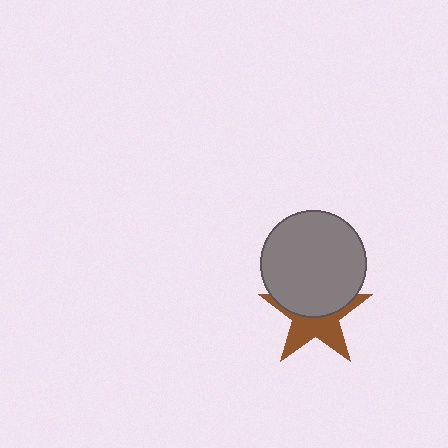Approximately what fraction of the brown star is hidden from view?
Roughly 49% of the brown star is hidden behind the gray circle.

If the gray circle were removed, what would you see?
You would see the complete brown star.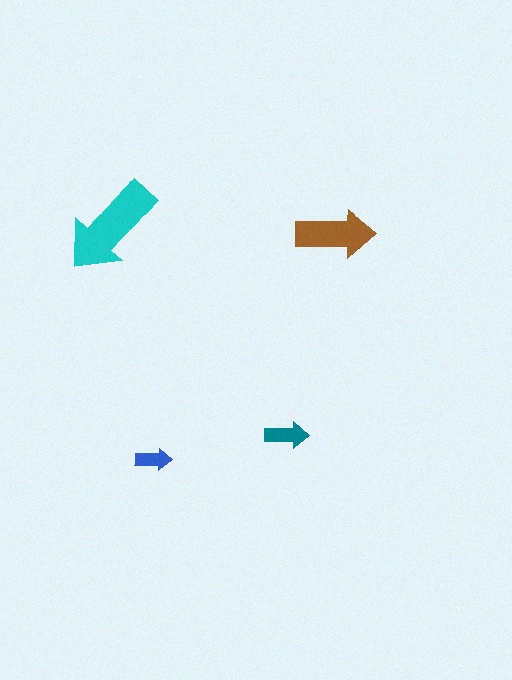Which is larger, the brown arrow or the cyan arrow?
The cyan one.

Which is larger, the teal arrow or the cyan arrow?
The cyan one.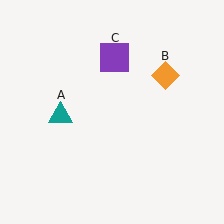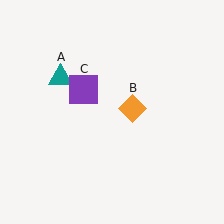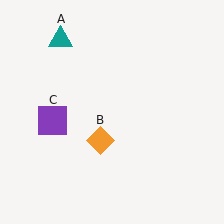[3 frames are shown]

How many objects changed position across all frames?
3 objects changed position: teal triangle (object A), orange diamond (object B), purple square (object C).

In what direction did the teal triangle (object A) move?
The teal triangle (object A) moved up.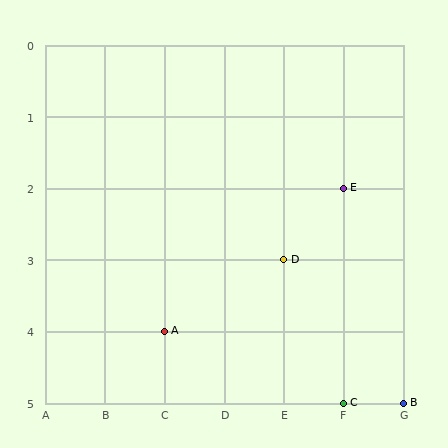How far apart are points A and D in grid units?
Points A and D are 2 columns and 1 row apart (about 2.2 grid units diagonally).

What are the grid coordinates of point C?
Point C is at grid coordinates (F, 5).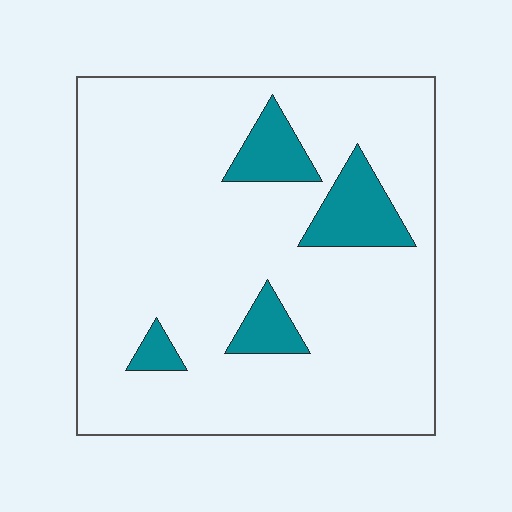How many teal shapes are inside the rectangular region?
4.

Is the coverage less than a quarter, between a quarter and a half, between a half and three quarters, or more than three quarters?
Less than a quarter.